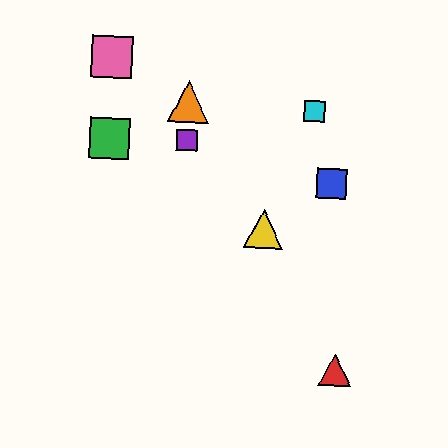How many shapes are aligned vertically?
2 shapes (the purple square, the orange triangle) are aligned vertically.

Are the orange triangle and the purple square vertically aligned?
Yes, both are at x≈189.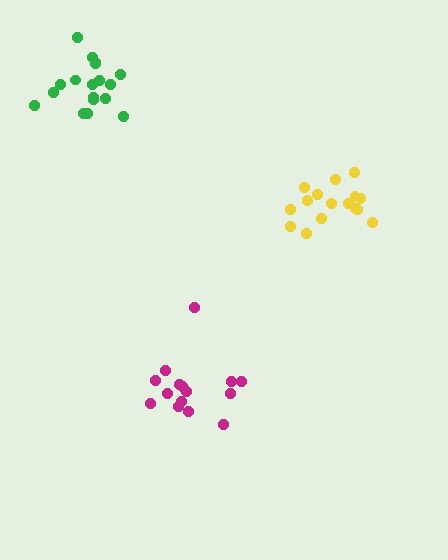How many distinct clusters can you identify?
There are 3 distinct clusters.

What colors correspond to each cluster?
The clusters are colored: magenta, yellow, green.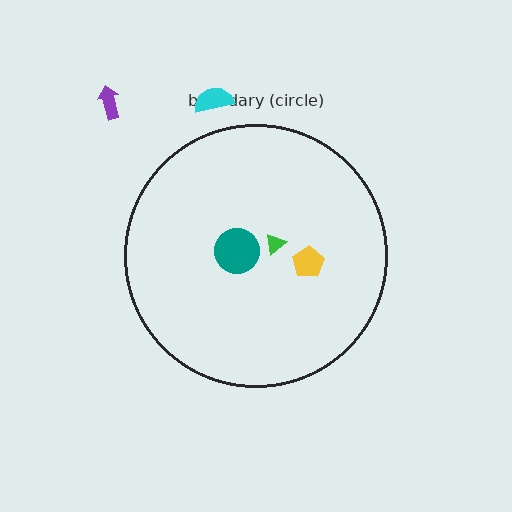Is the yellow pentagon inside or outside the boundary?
Inside.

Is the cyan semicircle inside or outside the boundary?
Outside.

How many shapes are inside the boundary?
3 inside, 2 outside.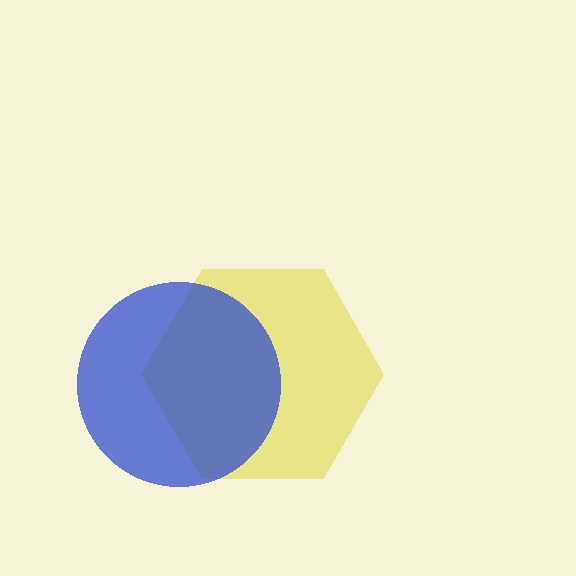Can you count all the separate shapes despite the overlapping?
Yes, there are 2 separate shapes.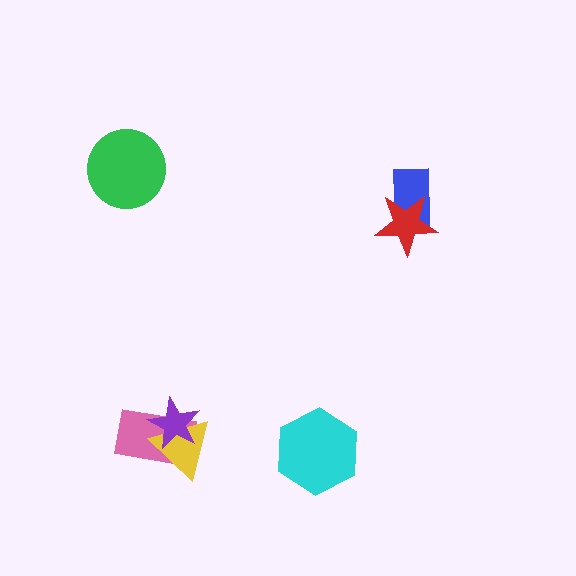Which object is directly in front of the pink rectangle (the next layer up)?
The yellow triangle is directly in front of the pink rectangle.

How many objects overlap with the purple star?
2 objects overlap with the purple star.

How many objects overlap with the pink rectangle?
2 objects overlap with the pink rectangle.